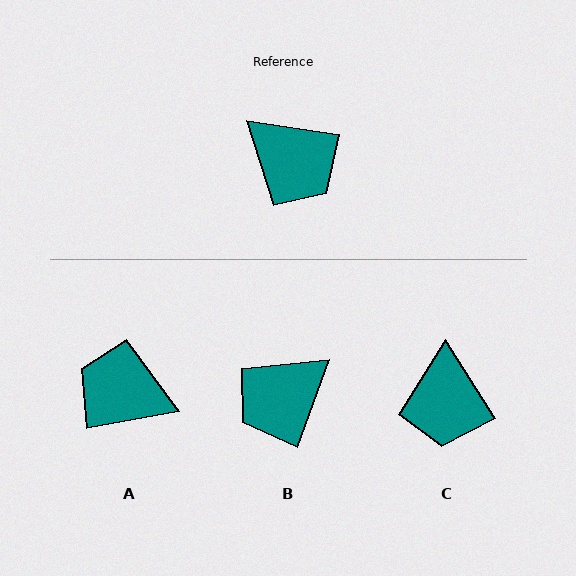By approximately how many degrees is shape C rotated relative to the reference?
Approximately 50 degrees clockwise.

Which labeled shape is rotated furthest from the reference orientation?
A, about 161 degrees away.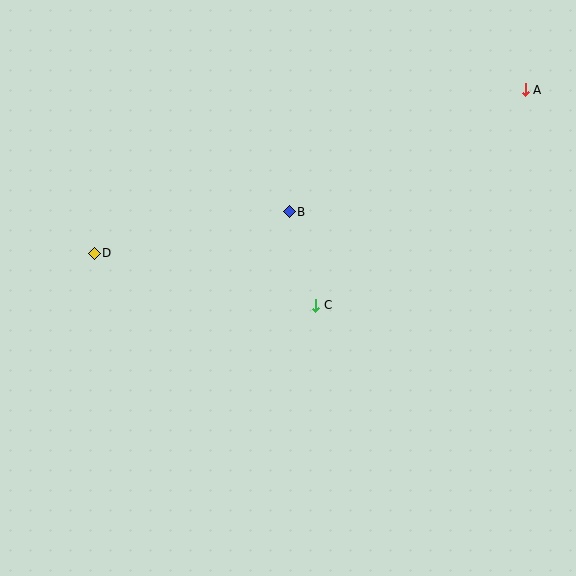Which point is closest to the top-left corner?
Point D is closest to the top-left corner.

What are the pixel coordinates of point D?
Point D is at (94, 253).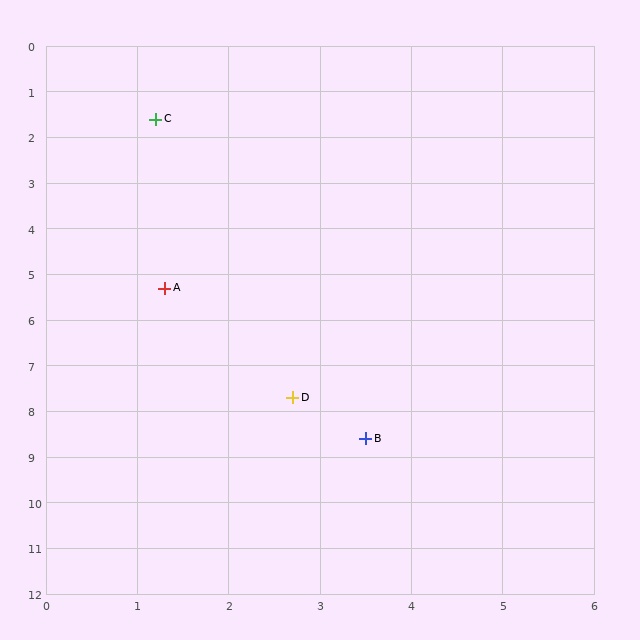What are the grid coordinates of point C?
Point C is at approximately (1.2, 1.6).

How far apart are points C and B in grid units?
Points C and B are about 7.4 grid units apart.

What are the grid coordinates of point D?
Point D is at approximately (2.7, 7.7).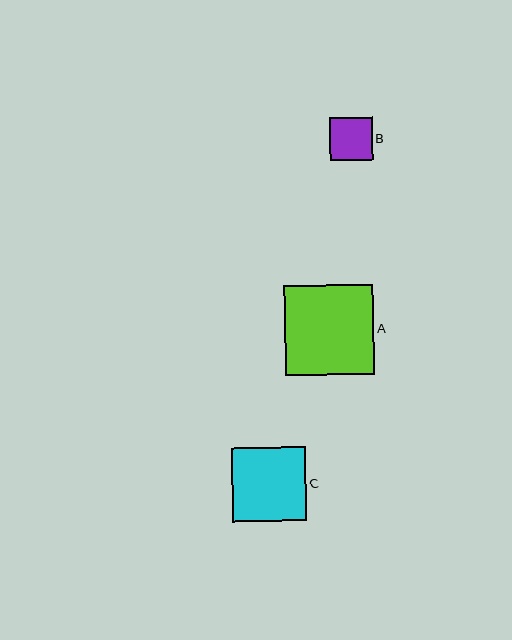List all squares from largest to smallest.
From largest to smallest: A, C, B.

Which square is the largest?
Square A is the largest with a size of approximately 89 pixels.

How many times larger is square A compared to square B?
Square A is approximately 2.1 times the size of square B.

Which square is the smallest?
Square B is the smallest with a size of approximately 43 pixels.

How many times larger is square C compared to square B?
Square C is approximately 1.7 times the size of square B.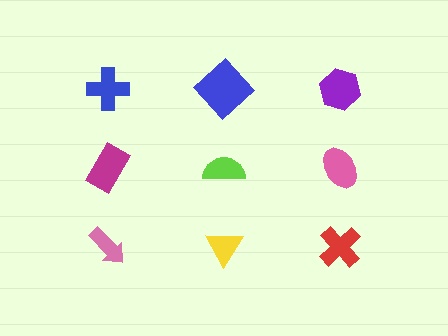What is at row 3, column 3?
A red cross.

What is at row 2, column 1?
A magenta rectangle.